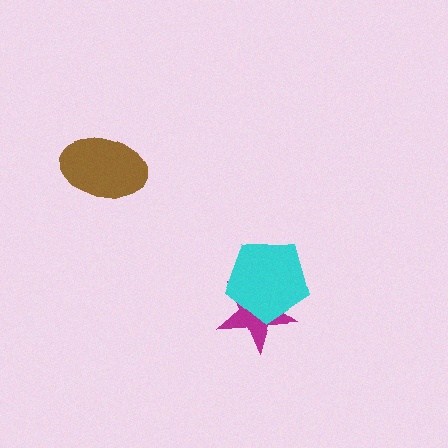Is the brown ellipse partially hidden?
No, no other shape covers it.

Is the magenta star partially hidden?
Yes, it is partially covered by another shape.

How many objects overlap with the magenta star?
1 object overlaps with the magenta star.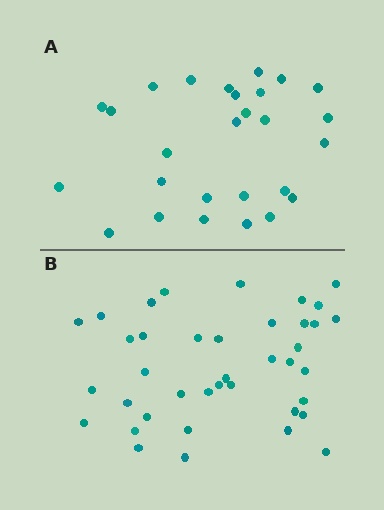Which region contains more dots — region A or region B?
Region B (the bottom region) has more dots.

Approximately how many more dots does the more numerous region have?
Region B has roughly 12 or so more dots than region A.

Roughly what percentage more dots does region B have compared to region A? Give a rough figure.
About 45% more.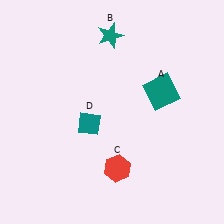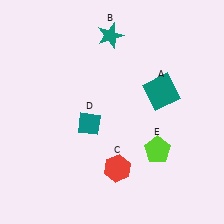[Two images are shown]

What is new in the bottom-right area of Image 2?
A lime pentagon (E) was added in the bottom-right area of Image 2.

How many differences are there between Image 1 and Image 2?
There is 1 difference between the two images.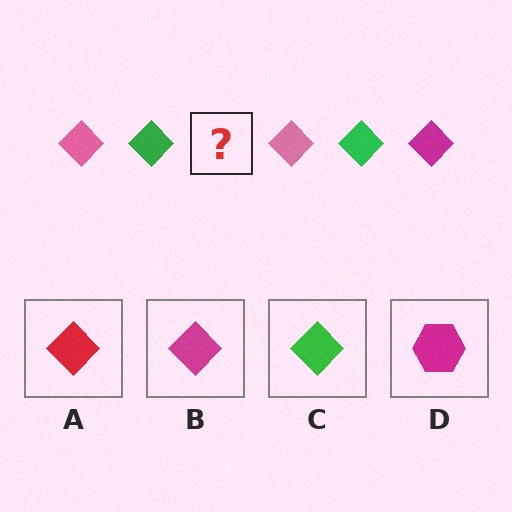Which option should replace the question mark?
Option B.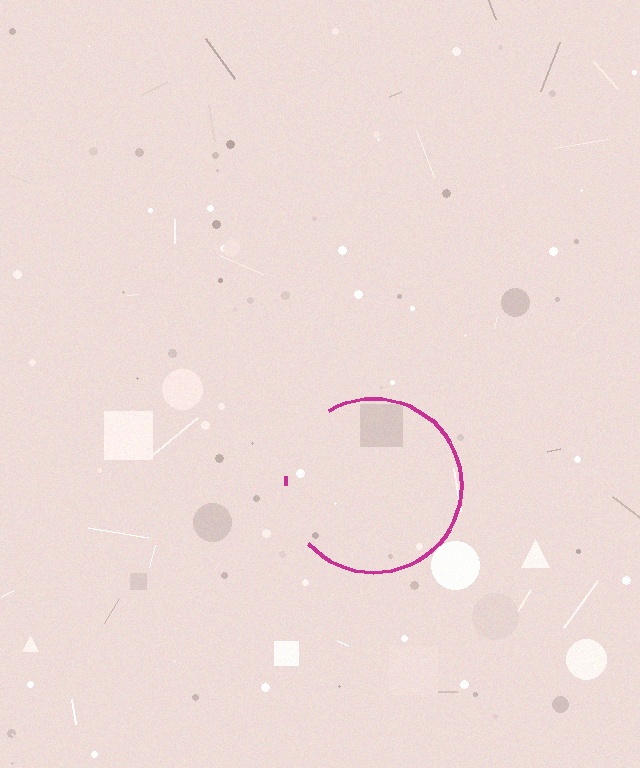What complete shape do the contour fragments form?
The contour fragments form a circle.